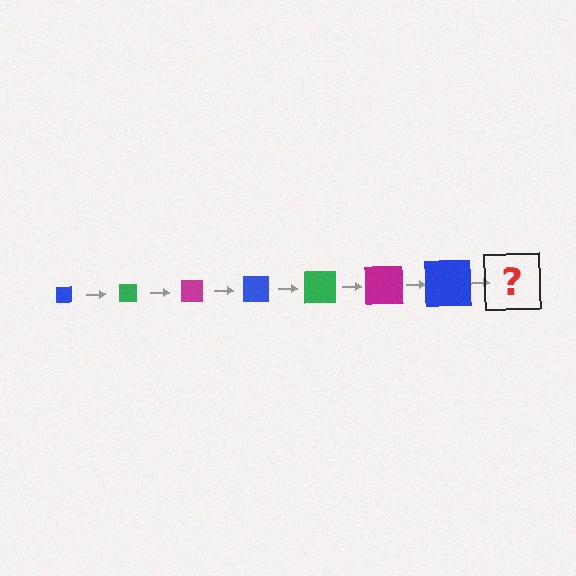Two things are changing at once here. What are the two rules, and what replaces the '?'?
The two rules are that the square grows larger each step and the color cycles through blue, green, and magenta. The '?' should be a green square, larger than the previous one.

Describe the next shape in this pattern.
It should be a green square, larger than the previous one.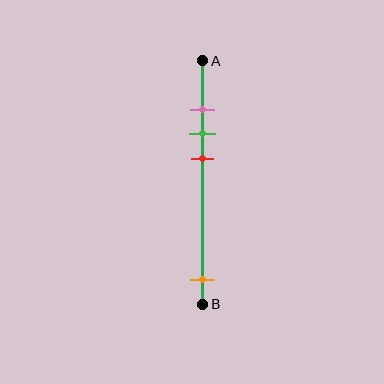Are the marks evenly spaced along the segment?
No, the marks are not evenly spaced.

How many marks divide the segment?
There are 4 marks dividing the segment.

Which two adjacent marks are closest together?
The pink and green marks are the closest adjacent pair.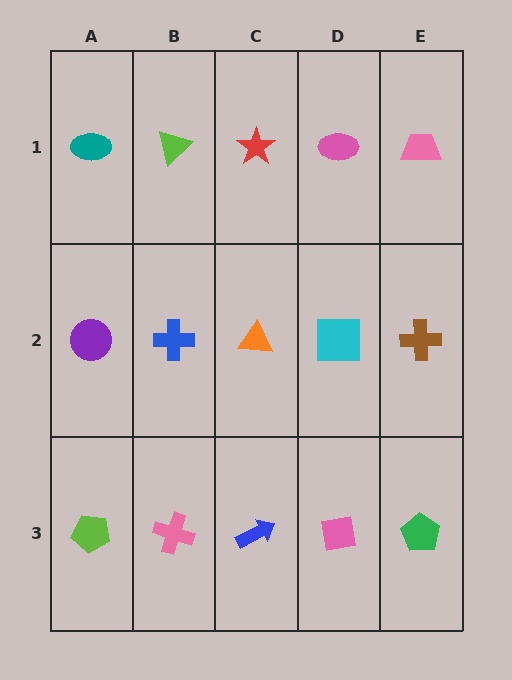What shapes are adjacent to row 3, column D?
A cyan square (row 2, column D), a blue arrow (row 3, column C), a green pentagon (row 3, column E).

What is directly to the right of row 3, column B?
A blue arrow.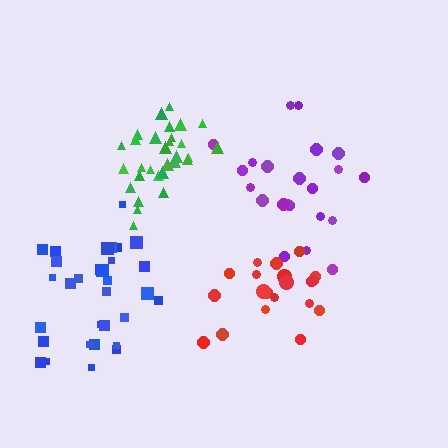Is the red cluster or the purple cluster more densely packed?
Purple.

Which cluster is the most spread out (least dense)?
Red.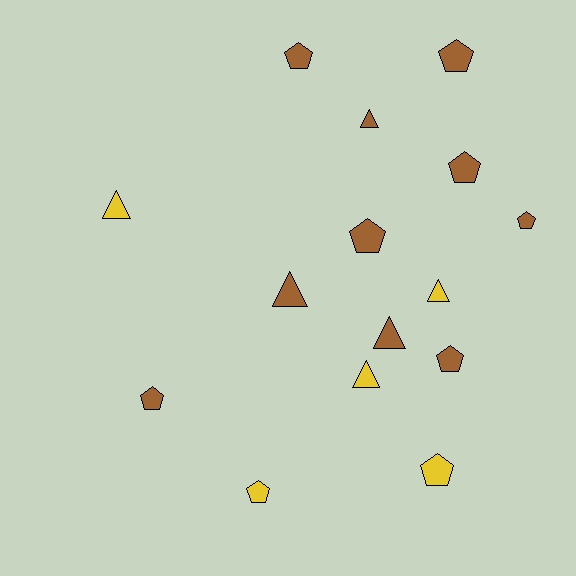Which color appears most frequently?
Brown, with 10 objects.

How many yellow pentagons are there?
There are 2 yellow pentagons.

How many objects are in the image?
There are 15 objects.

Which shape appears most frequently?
Pentagon, with 9 objects.